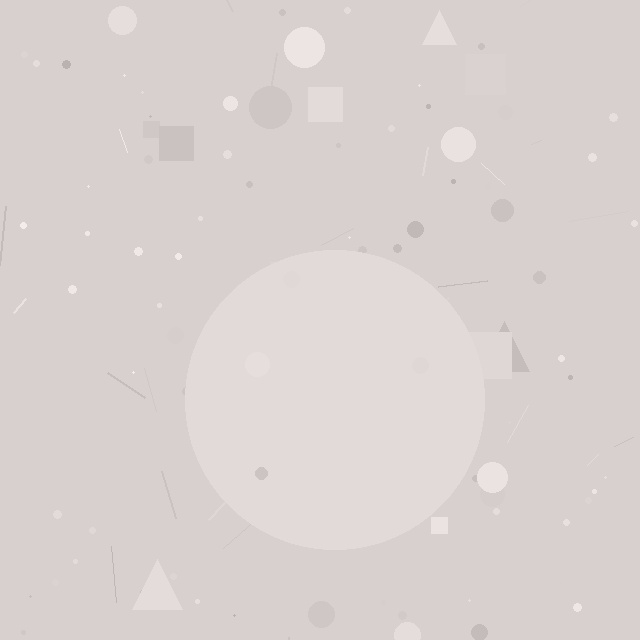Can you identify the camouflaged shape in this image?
The camouflaged shape is a circle.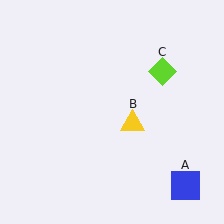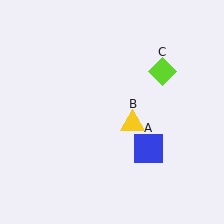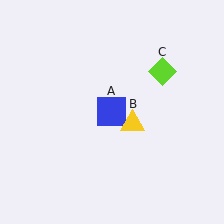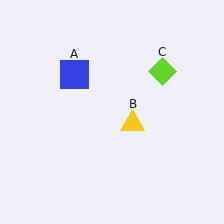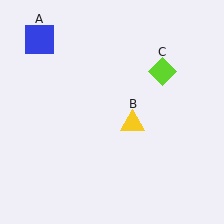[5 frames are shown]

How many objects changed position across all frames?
1 object changed position: blue square (object A).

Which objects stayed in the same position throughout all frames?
Yellow triangle (object B) and lime diamond (object C) remained stationary.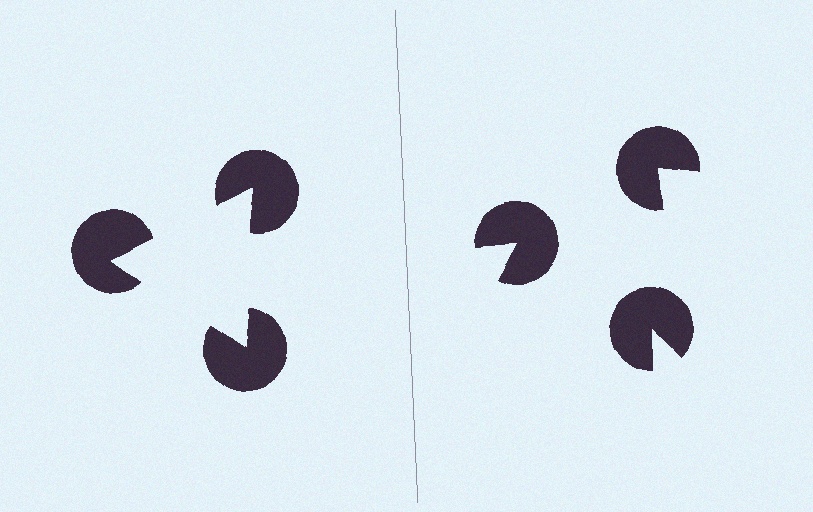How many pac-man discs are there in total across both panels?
6 — 3 on each side.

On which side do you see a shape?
An illusory triangle appears on the left side. On the right side the wedge cuts are rotated, so no coherent shape forms.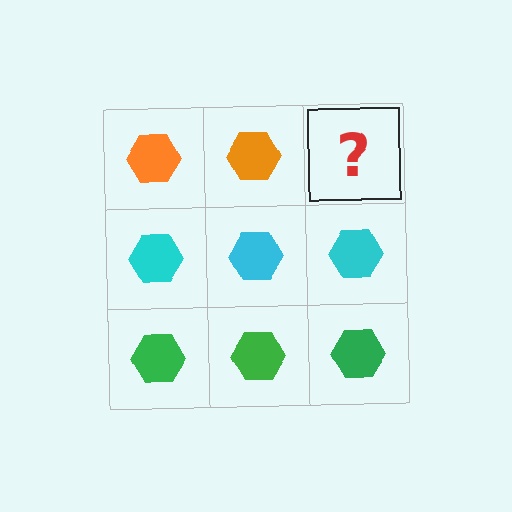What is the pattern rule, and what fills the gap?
The rule is that each row has a consistent color. The gap should be filled with an orange hexagon.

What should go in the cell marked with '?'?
The missing cell should contain an orange hexagon.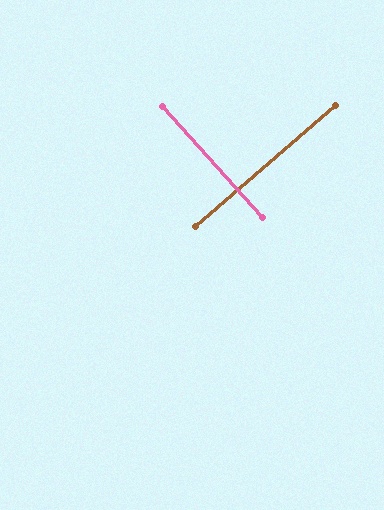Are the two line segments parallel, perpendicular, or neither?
Perpendicular — they meet at approximately 89°.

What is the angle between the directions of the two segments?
Approximately 89 degrees.